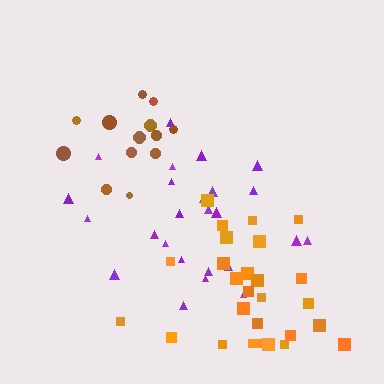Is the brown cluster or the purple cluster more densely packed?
Purple.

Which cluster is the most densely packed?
Orange.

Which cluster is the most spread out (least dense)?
Brown.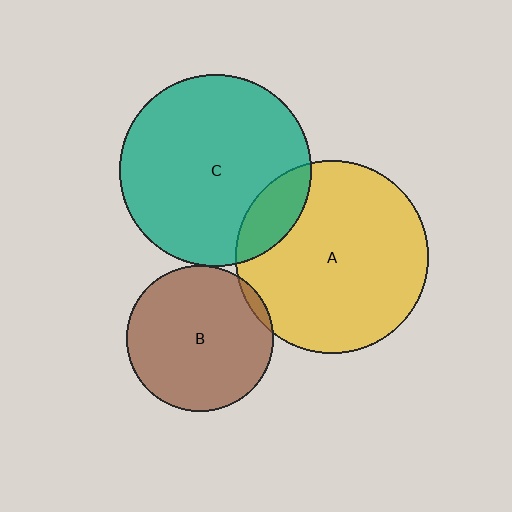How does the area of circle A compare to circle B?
Approximately 1.7 times.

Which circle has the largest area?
Circle A (yellow).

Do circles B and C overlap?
Yes.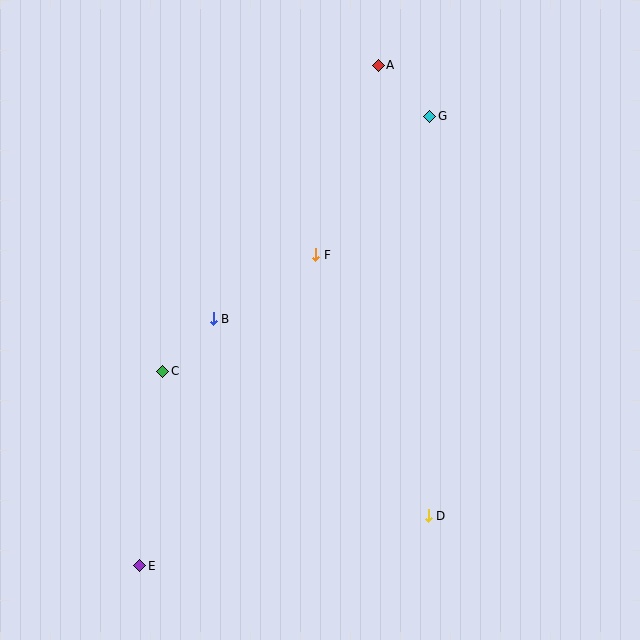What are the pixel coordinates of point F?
Point F is at (316, 255).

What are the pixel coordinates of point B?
Point B is at (213, 319).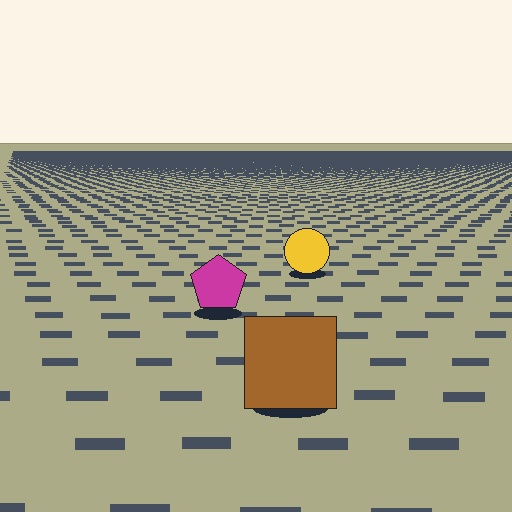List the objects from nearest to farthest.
From nearest to farthest: the brown square, the magenta pentagon, the yellow circle.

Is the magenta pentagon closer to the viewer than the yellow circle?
Yes. The magenta pentagon is closer — you can tell from the texture gradient: the ground texture is coarser near it.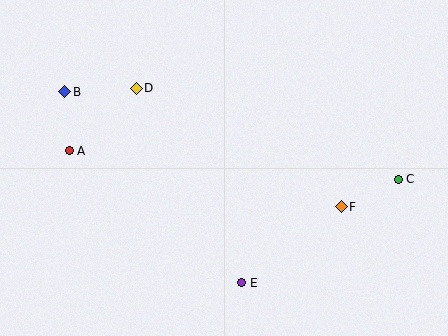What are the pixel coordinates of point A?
Point A is at (69, 151).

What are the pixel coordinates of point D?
Point D is at (136, 88).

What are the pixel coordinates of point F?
Point F is at (341, 207).